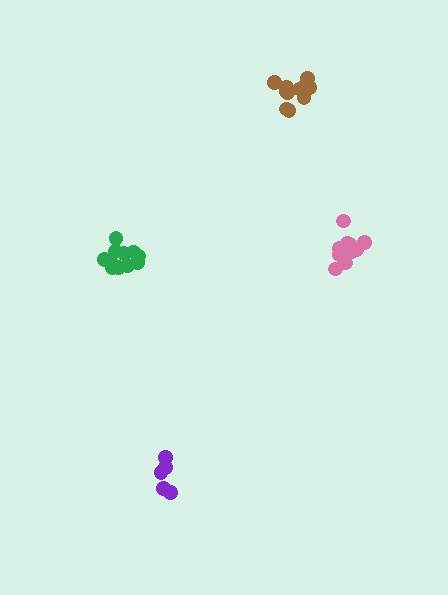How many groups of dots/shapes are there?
There are 4 groups.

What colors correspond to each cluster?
The clusters are colored: brown, purple, green, pink.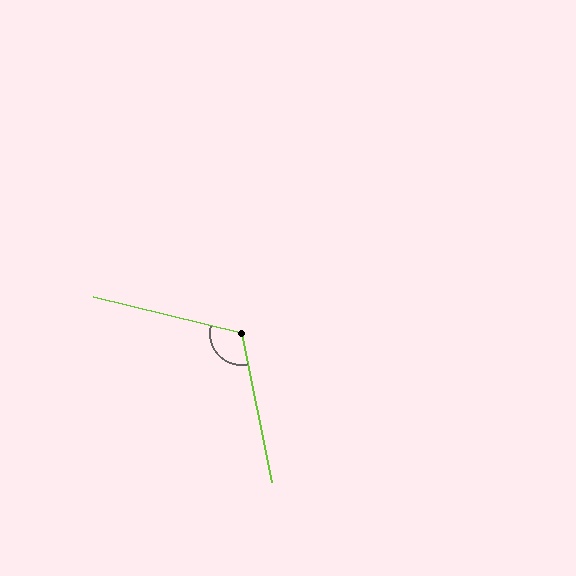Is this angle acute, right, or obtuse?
It is obtuse.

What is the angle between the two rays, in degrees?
Approximately 115 degrees.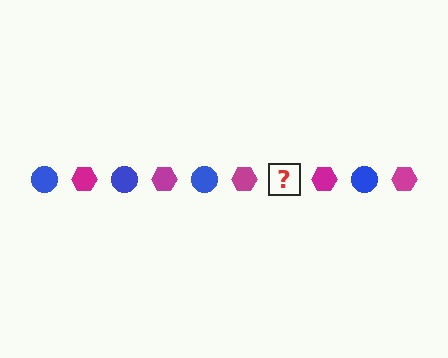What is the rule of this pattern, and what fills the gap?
The rule is that the pattern alternates between blue circle and magenta hexagon. The gap should be filled with a blue circle.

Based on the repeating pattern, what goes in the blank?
The blank should be a blue circle.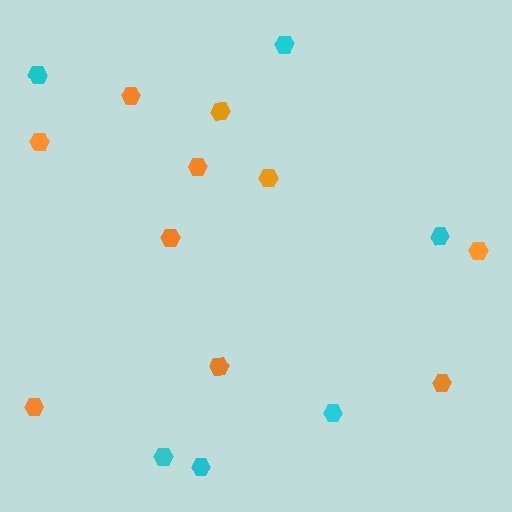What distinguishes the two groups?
There are 2 groups: one group of orange hexagons (10) and one group of cyan hexagons (6).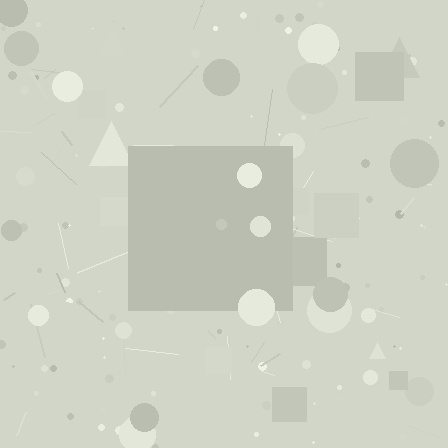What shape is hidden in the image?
A square is hidden in the image.